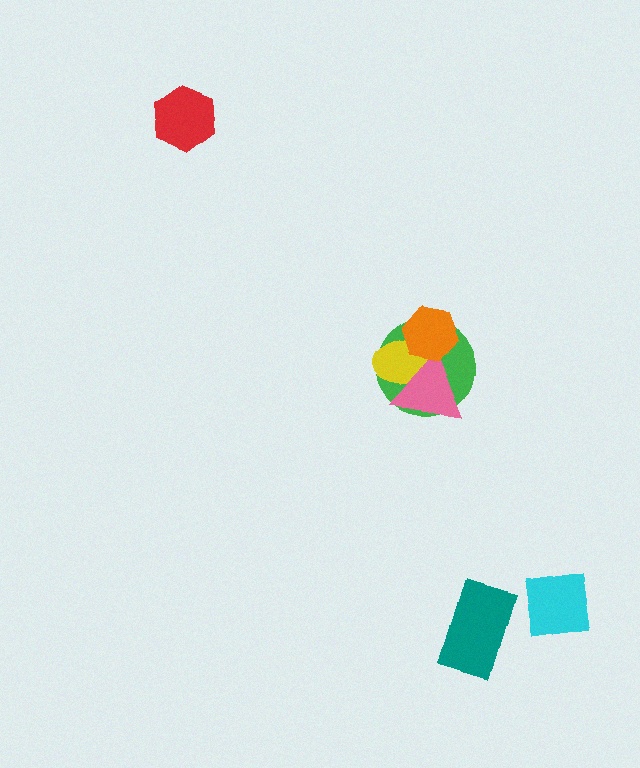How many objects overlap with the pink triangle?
3 objects overlap with the pink triangle.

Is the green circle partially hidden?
Yes, it is partially covered by another shape.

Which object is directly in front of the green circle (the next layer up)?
The yellow ellipse is directly in front of the green circle.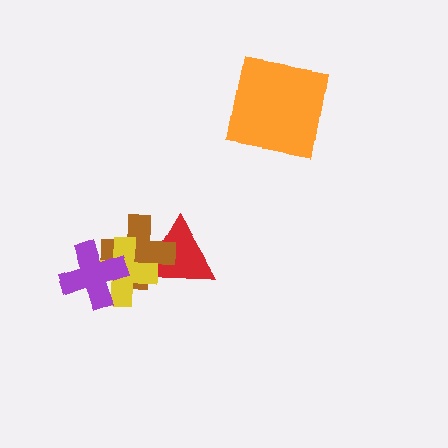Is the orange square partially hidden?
No, no other shape covers it.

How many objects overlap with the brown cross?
3 objects overlap with the brown cross.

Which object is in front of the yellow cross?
The purple cross is in front of the yellow cross.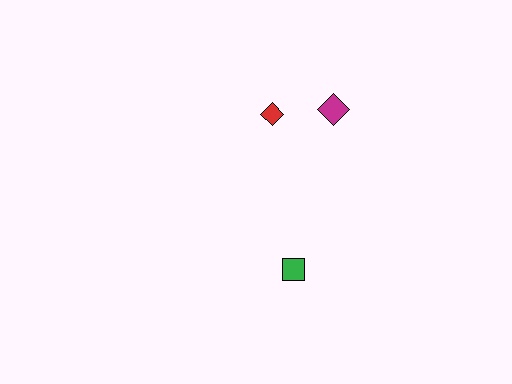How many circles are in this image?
There are no circles.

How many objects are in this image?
There are 3 objects.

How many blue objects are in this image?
There are no blue objects.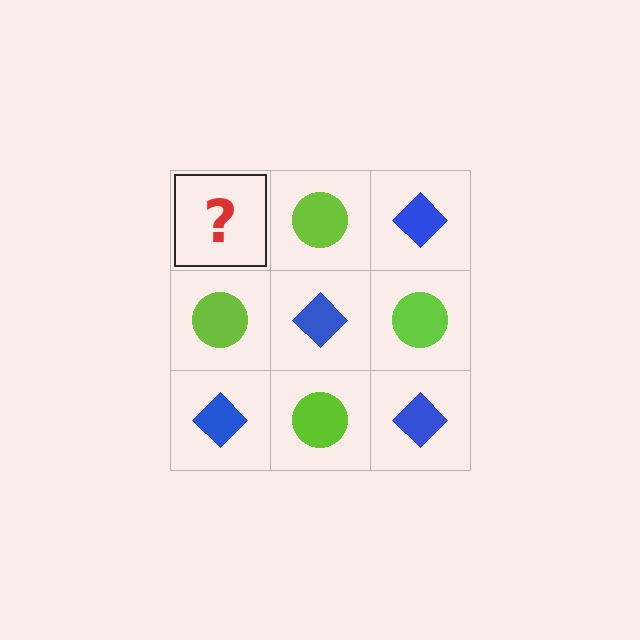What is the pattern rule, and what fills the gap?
The rule is that it alternates blue diamond and lime circle in a checkerboard pattern. The gap should be filled with a blue diamond.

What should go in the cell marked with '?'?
The missing cell should contain a blue diamond.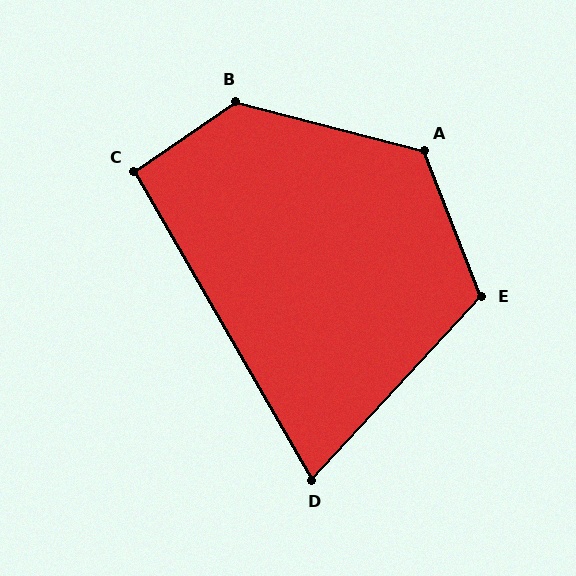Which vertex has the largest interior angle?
B, at approximately 131 degrees.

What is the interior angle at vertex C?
Approximately 95 degrees (approximately right).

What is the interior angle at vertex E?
Approximately 116 degrees (obtuse).